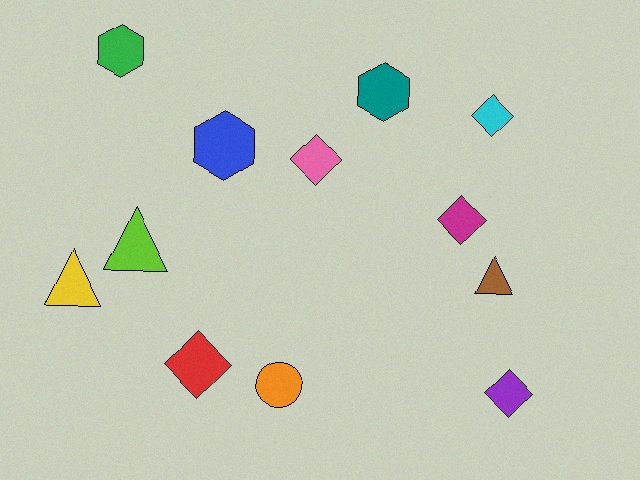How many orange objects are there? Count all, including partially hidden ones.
There is 1 orange object.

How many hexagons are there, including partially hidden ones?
There are 3 hexagons.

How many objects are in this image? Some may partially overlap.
There are 12 objects.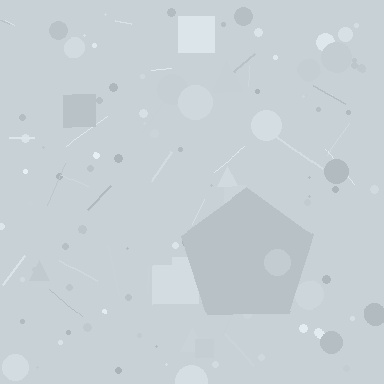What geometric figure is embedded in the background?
A pentagon is embedded in the background.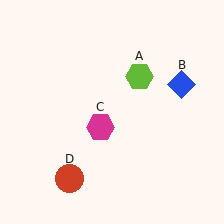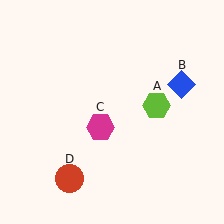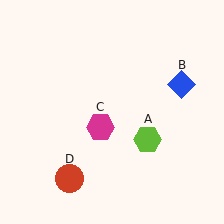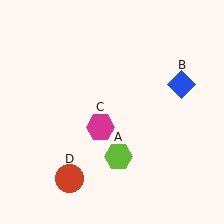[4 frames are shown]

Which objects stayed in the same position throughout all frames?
Blue diamond (object B) and magenta hexagon (object C) and red circle (object D) remained stationary.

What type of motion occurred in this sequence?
The lime hexagon (object A) rotated clockwise around the center of the scene.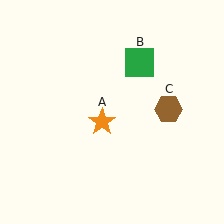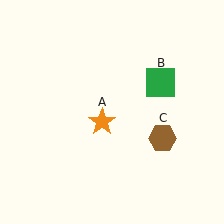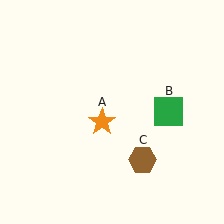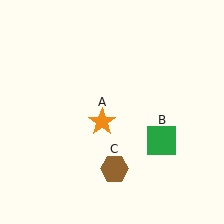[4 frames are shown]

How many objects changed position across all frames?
2 objects changed position: green square (object B), brown hexagon (object C).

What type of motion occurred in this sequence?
The green square (object B), brown hexagon (object C) rotated clockwise around the center of the scene.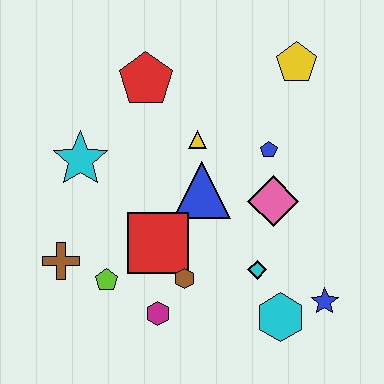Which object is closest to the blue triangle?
The yellow triangle is closest to the blue triangle.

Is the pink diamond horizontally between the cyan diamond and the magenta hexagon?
No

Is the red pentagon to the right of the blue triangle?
No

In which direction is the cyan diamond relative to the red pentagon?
The cyan diamond is below the red pentagon.